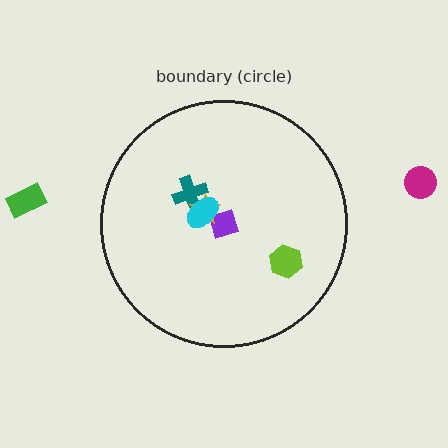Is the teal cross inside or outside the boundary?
Inside.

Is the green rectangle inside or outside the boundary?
Outside.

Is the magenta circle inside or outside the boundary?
Outside.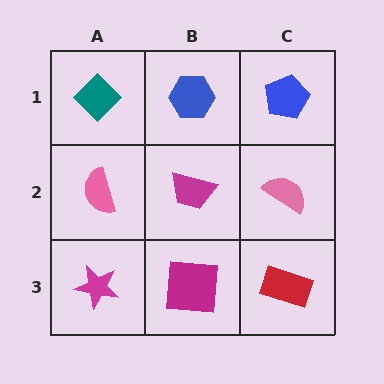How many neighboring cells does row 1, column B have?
3.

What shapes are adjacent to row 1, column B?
A magenta trapezoid (row 2, column B), a teal diamond (row 1, column A), a blue pentagon (row 1, column C).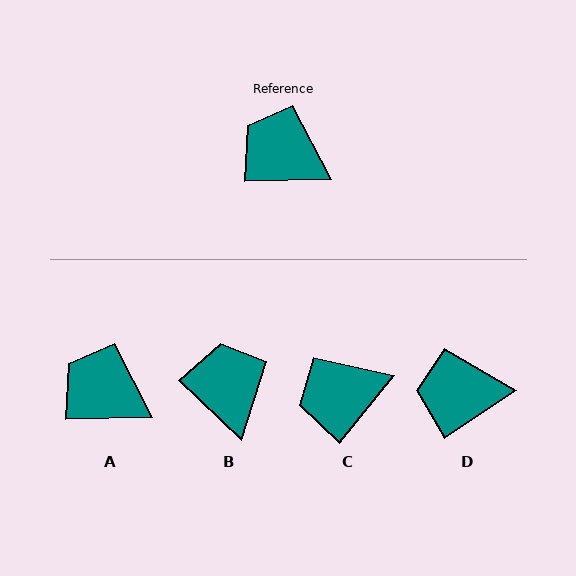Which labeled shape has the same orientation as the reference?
A.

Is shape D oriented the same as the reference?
No, it is off by about 33 degrees.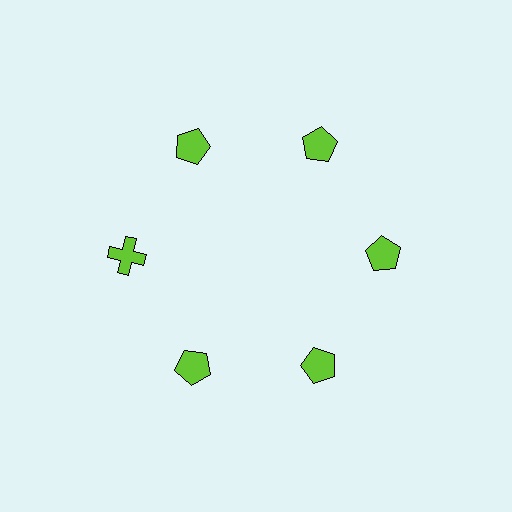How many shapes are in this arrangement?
There are 6 shapes arranged in a ring pattern.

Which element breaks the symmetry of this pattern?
The lime cross at roughly the 9 o'clock position breaks the symmetry. All other shapes are lime pentagons.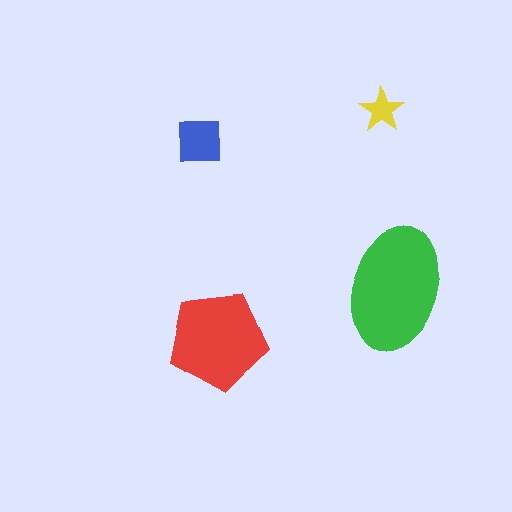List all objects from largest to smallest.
The green ellipse, the red pentagon, the blue square, the yellow star.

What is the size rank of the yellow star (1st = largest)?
4th.